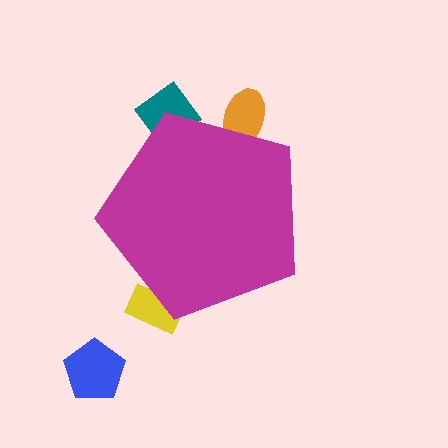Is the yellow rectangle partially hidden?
Yes, the yellow rectangle is partially hidden behind the magenta pentagon.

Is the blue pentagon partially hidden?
No, the blue pentagon is fully visible.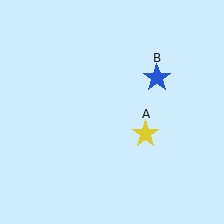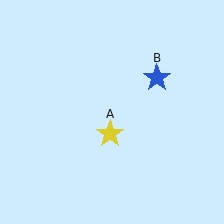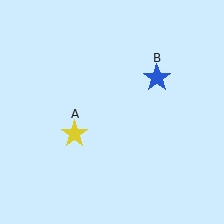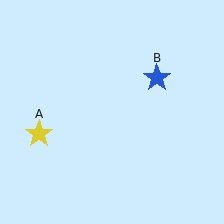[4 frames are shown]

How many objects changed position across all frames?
1 object changed position: yellow star (object A).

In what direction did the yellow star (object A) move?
The yellow star (object A) moved left.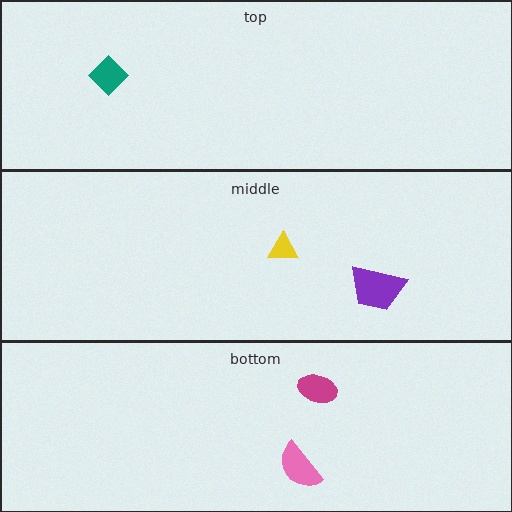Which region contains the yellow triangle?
The middle region.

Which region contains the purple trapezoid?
The middle region.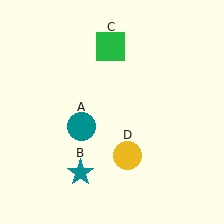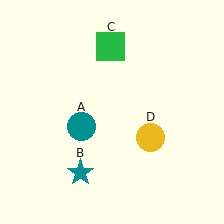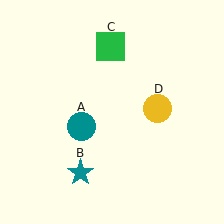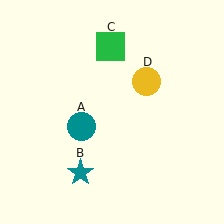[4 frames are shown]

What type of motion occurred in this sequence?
The yellow circle (object D) rotated counterclockwise around the center of the scene.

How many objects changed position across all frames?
1 object changed position: yellow circle (object D).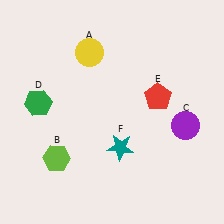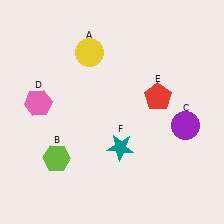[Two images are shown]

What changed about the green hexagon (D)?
In Image 1, D is green. In Image 2, it changed to pink.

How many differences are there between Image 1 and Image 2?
There is 1 difference between the two images.